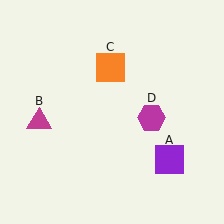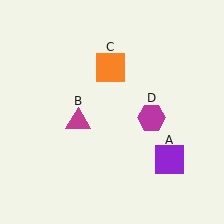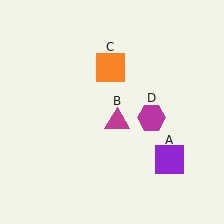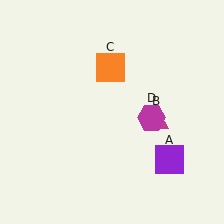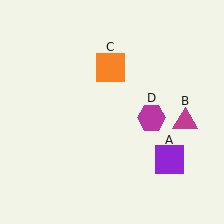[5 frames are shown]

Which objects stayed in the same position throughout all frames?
Purple square (object A) and orange square (object C) and magenta hexagon (object D) remained stationary.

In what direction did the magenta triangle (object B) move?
The magenta triangle (object B) moved right.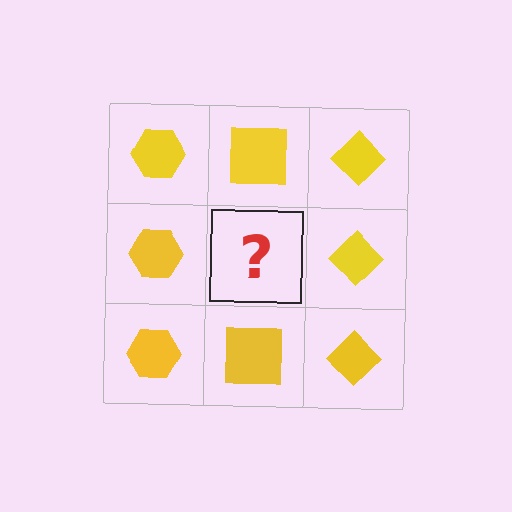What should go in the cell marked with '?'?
The missing cell should contain a yellow square.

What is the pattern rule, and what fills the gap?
The rule is that each column has a consistent shape. The gap should be filled with a yellow square.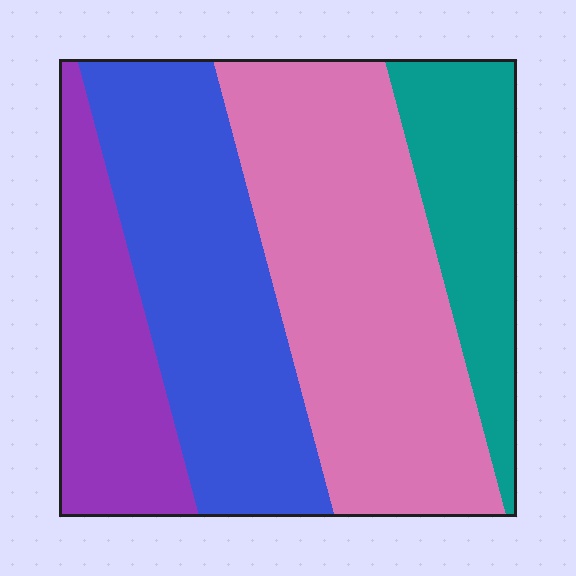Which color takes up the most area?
Pink, at roughly 35%.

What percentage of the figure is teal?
Teal covers 16% of the figure.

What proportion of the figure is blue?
Blue takes up between a quarter and a half of the figure.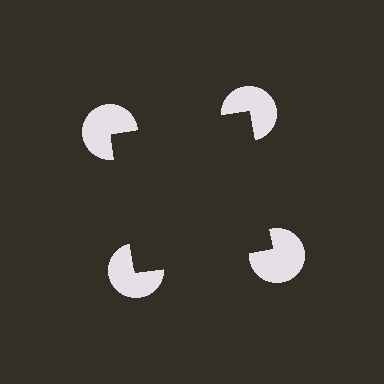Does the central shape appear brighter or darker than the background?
It typically appears slightly darker than the background, even though no actual brightness change is drawn.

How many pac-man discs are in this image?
There are 4 — one at each vertex of the illusory square.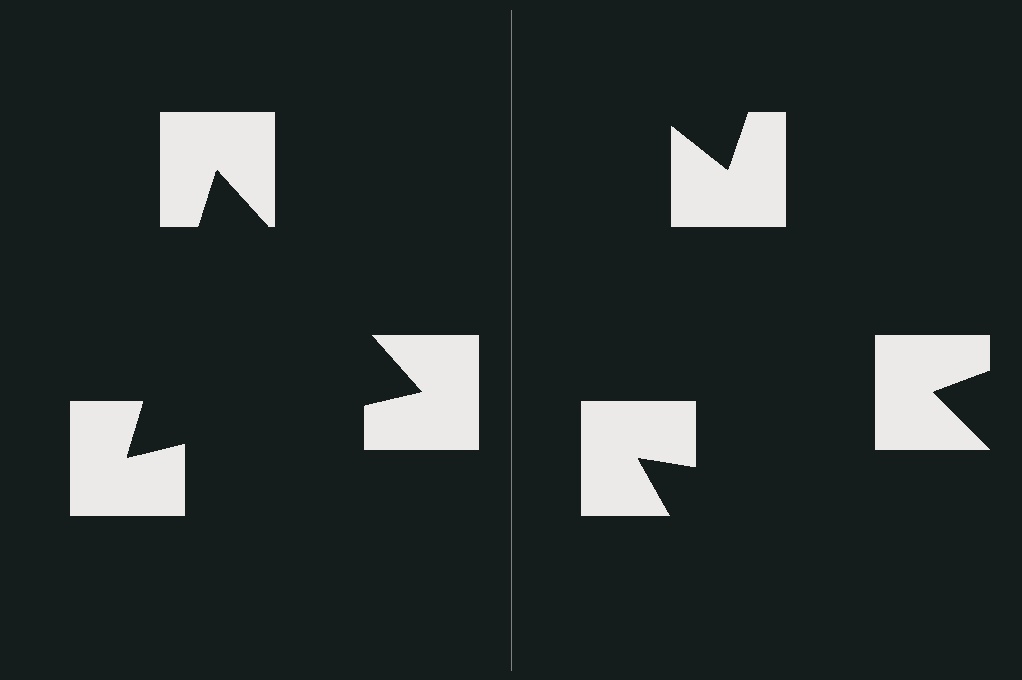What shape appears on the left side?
An illusory triangle.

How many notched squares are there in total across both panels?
6 — 3 on each side.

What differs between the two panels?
The notched squares are positioned identically on both sides; only the wedge orientations differ. On the left they align to a triangle; on the right they are misaligned.